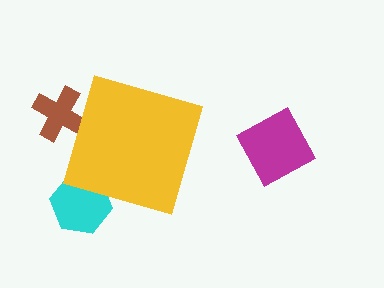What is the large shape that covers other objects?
A yellow diamond.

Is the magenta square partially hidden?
No, the magenta square is fully visible.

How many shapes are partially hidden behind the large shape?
2 shapes are partially hidden.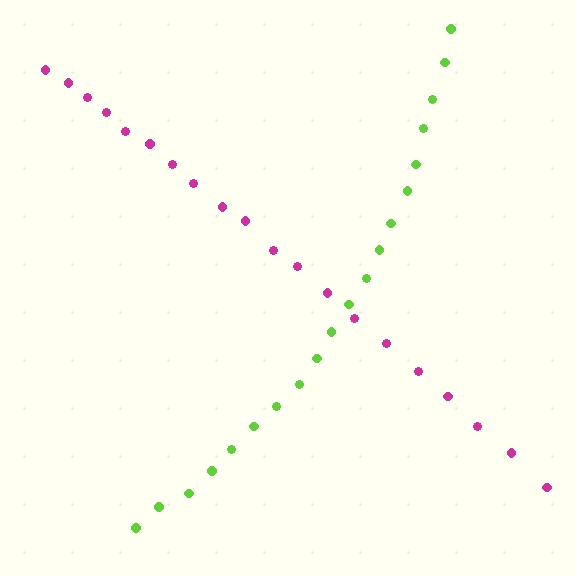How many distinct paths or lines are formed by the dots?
There are 2 distinct paths.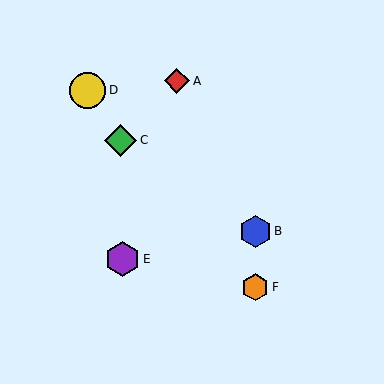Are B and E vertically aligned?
No, B is at x≈255 and E is at x≈123.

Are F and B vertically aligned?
Yes, both are at x≈255.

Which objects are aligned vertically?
Objects B, F are aligned vertically.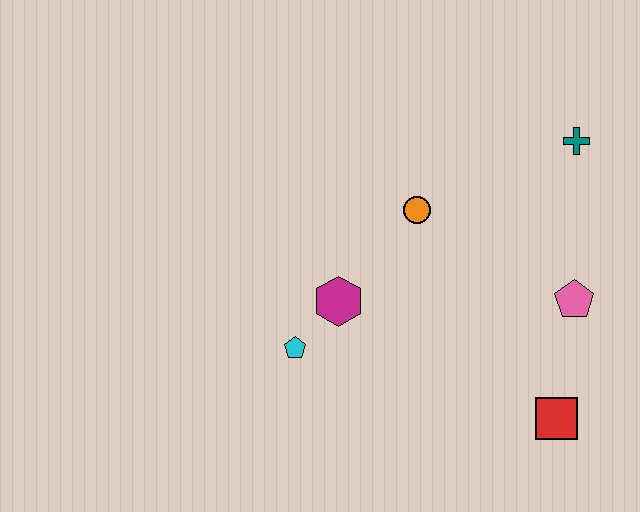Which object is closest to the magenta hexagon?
The cyan pentagon is closest to the magenta hexagon.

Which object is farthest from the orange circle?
The red square is farthest from the orange circle.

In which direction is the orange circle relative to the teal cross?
The orange circle is to the left of the teal cross.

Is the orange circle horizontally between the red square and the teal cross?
No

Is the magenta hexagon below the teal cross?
Yes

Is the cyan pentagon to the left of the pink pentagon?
Yes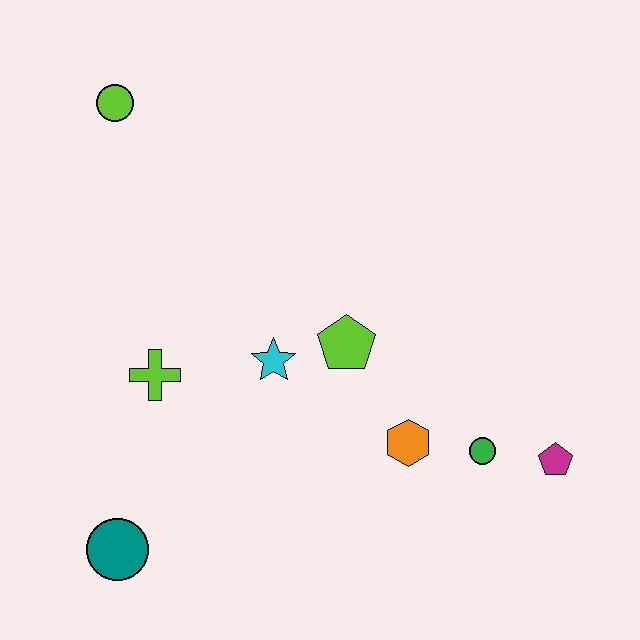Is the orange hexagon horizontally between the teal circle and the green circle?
Yes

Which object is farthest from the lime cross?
The magenta pentagon is farthest from the lime cross.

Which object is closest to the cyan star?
The lime pentagon is closest to the cyan star.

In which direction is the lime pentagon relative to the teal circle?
The lime pentagon is to the right of the teal circle.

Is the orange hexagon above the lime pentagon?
No